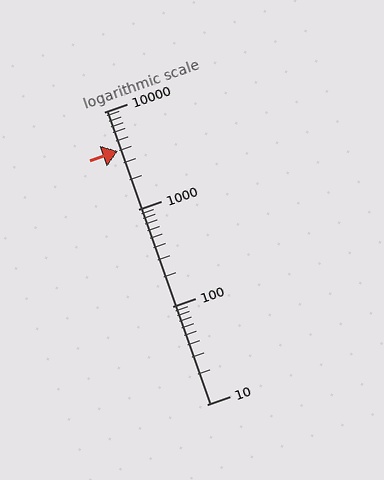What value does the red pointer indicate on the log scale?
The pointer indicates approximately 4000.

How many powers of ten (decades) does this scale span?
The scale spans 3 decades, from 10 to 10000.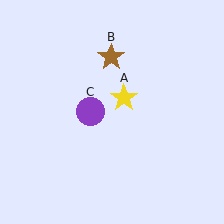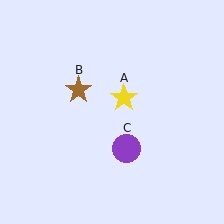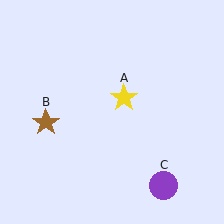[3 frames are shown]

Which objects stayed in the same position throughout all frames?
Yellow star (object A) remained stationary.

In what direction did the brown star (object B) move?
The brown star (object B) moved down and to the left.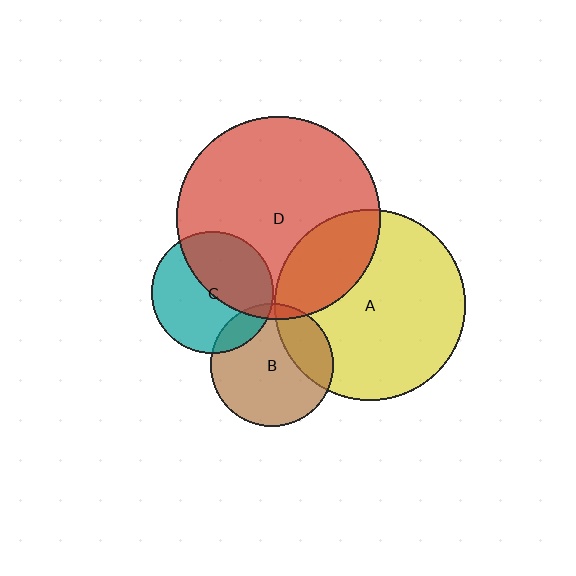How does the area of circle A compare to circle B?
Approximately 2.4 times.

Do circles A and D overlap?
Yes.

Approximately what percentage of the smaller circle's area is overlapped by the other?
Approximately 25%.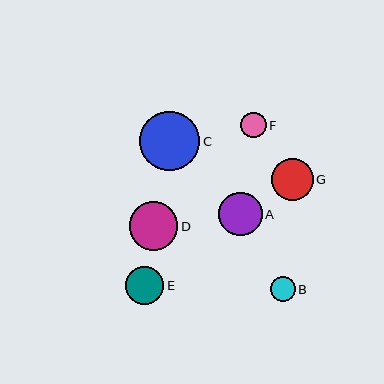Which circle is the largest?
Circle C is the largest with a size of approximately 60 pixels.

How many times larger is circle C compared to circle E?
Circle C is approximately 1.6 times the size of circle E.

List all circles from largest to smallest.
From largest to smallest: C, D, A, G, E, F, B.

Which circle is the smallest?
Circle B is the smallest with a size of approximately 25 pixels.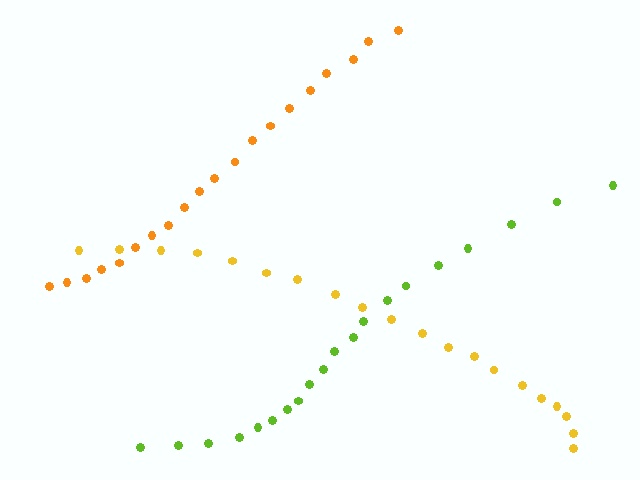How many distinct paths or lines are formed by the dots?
There are 3 distinct paths.